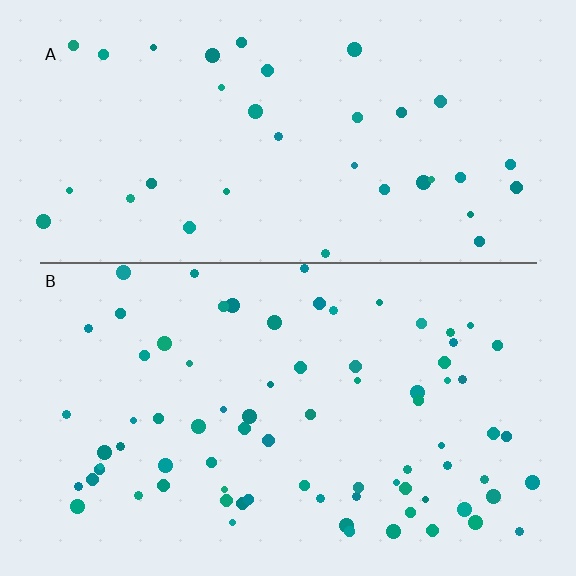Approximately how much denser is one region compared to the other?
Approximately 2.1× — region B over region A.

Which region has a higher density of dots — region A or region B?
B (the bottom).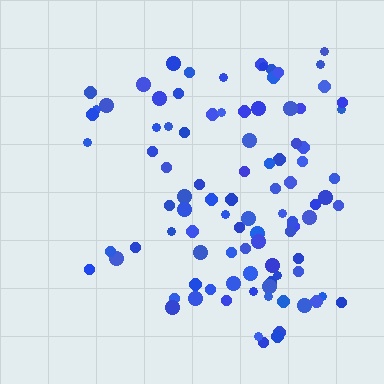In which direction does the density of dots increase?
From left to right, with the right side densest.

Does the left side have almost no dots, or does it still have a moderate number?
Still a moderate number, just noticeably fewer than the right.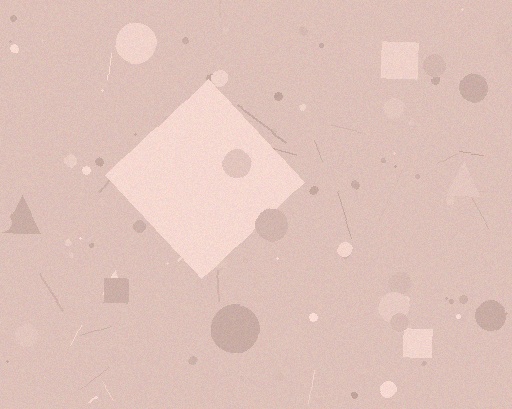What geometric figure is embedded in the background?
A diamond is embedded in the background.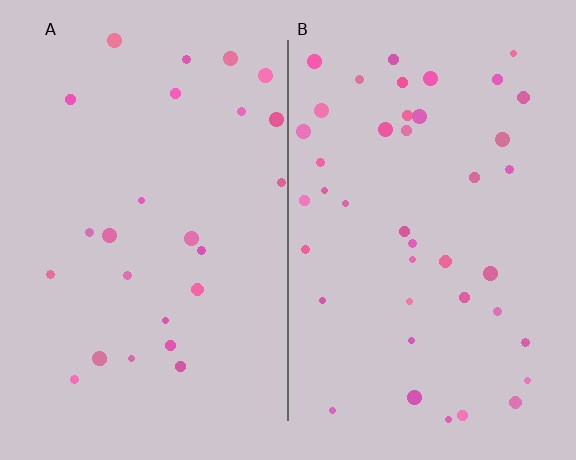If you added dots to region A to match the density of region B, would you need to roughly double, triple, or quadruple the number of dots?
Approximately double.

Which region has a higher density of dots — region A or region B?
B (the right).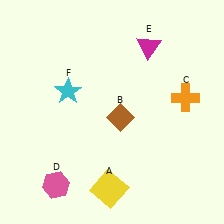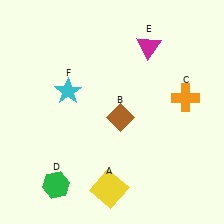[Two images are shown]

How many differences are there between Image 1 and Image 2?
There is 1 difference between the two images.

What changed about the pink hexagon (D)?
In Image 1, D is pink. In Image 2, it changed to green.